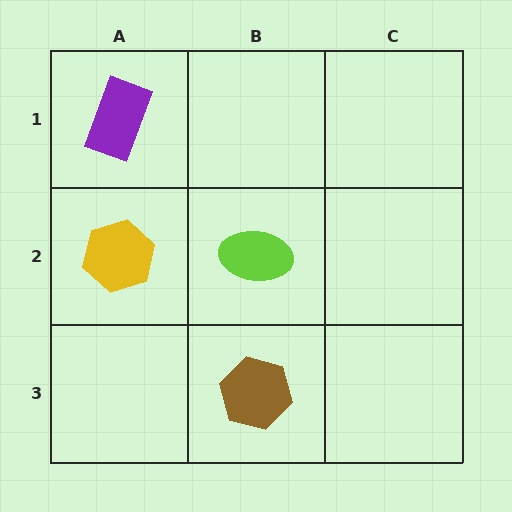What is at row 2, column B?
A lime ellipse.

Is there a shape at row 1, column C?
No, that cell is empty.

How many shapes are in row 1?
1 shape.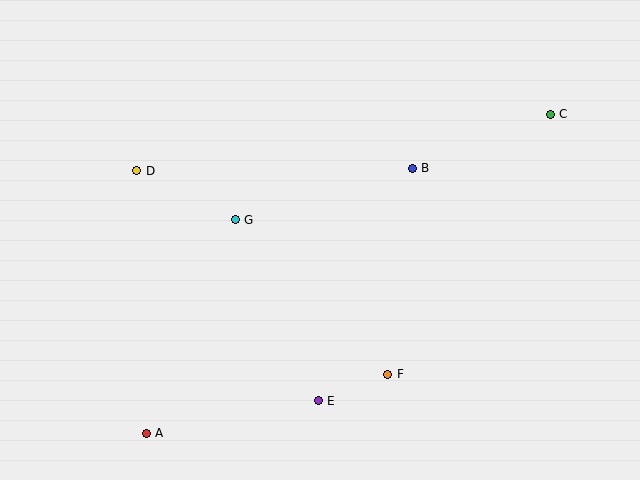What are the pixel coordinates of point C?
Point C is at (550, 114).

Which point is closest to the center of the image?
Point G at (235, 220) is closest to the center.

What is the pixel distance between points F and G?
The distance between F and G is 217 pixels.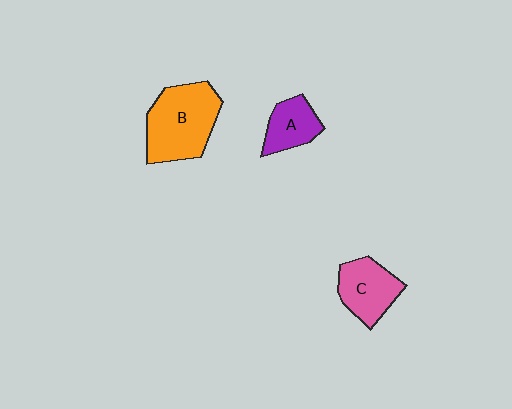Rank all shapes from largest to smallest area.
From largest to smallest: B (orange), C (pink), A (purple).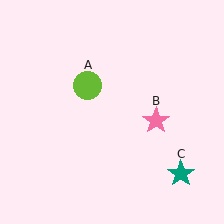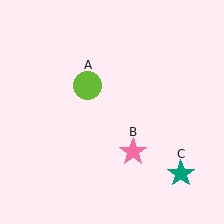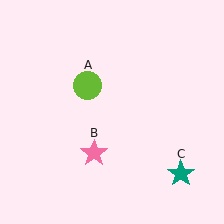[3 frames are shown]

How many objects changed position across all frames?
1 object changed position: pink star (object B).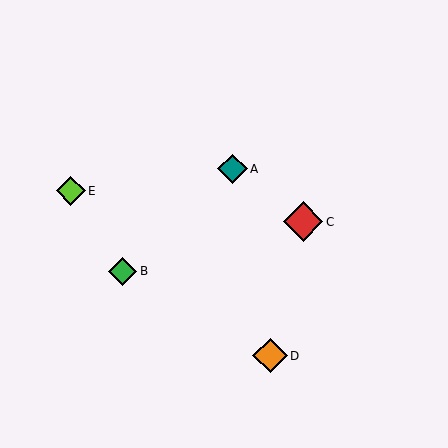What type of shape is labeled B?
Shape B is a green diamond.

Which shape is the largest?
The red diamond (labeled C) is the largest.